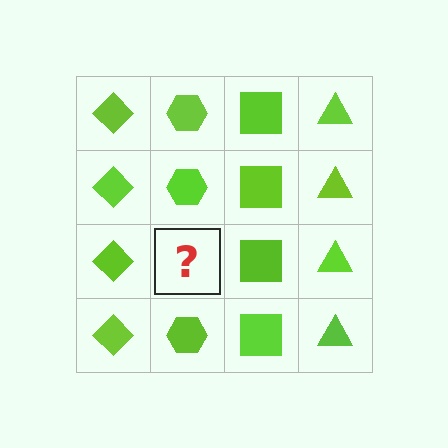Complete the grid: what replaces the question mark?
The question mark should be replaced with a lime hexagon.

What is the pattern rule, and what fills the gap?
The rule is that each column has a consistent shape. The gap should be filled with a lime hexagon.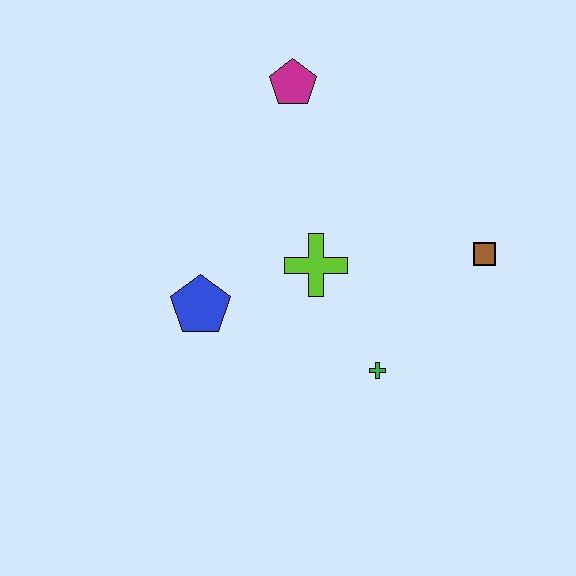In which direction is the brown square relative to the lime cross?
The brown square is to the right of the lime cross.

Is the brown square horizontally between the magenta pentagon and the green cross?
No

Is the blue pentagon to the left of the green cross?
Yes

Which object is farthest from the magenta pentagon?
The green cross is farthest from the magenta pentagon.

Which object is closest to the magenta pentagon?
The lime cross is closest to the magenta pentagon.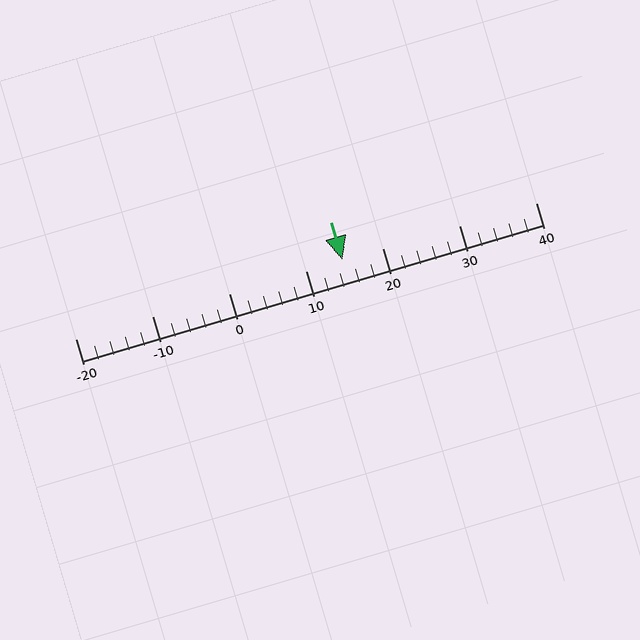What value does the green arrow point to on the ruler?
The green arrow points to approximately 15.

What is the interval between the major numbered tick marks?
The major tick marks are spaced 10 units apart.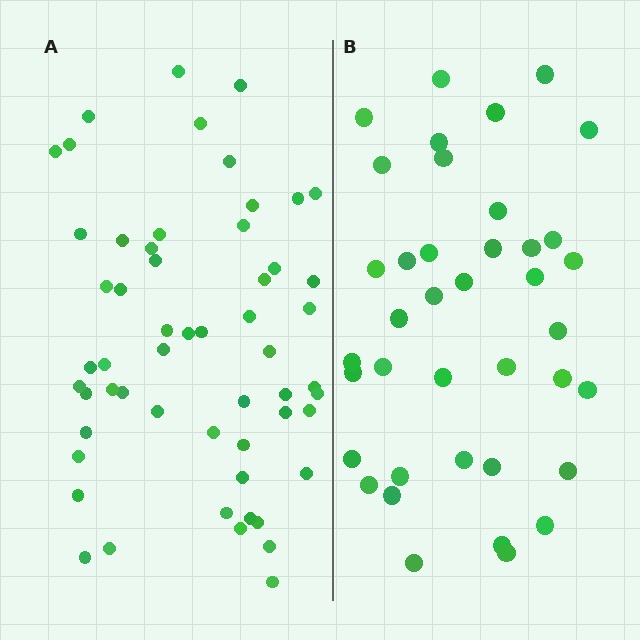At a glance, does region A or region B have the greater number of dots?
Region A (the left region) has more dots.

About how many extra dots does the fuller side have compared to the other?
Region A has approximately 15 more dots than region B.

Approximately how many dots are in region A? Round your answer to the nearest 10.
About 60 dots. (The exact count is 56, which rounds to 60.)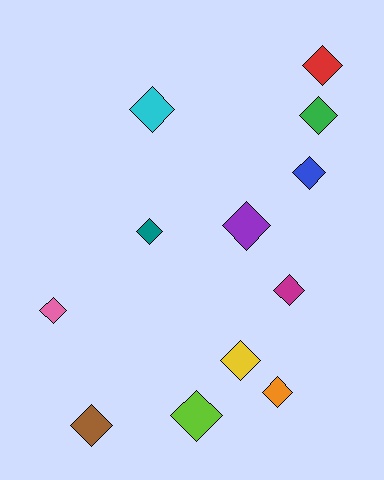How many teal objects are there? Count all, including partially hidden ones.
There is 1 teal object.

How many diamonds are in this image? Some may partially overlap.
There are 12 diamonds.